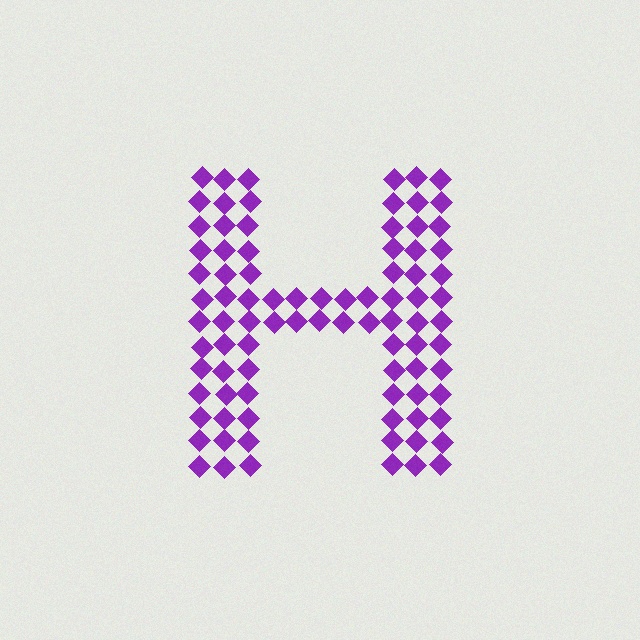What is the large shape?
The large shape is the letter H.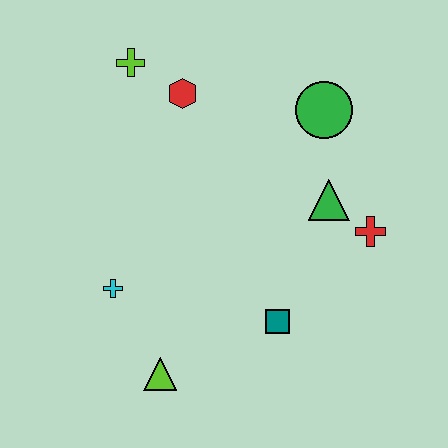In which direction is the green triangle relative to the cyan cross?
The green triangle is to the right of the cyan cross.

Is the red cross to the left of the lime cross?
No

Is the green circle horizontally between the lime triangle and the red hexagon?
No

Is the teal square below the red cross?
Yes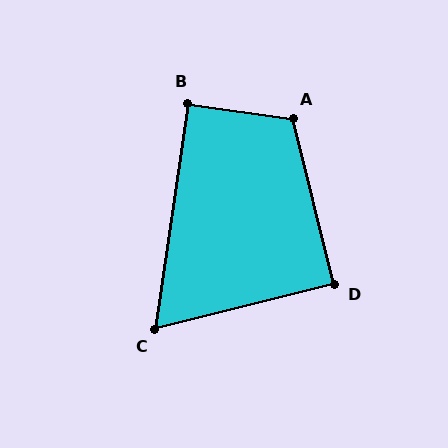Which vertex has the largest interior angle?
A, at approximately 112 degrees.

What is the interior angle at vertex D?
Approximately 90 degrees (approximately right).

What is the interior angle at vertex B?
Approximately 90 degrees (approximately right).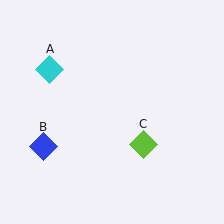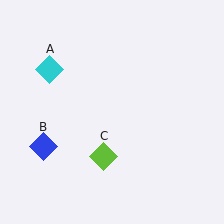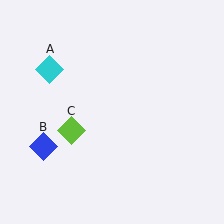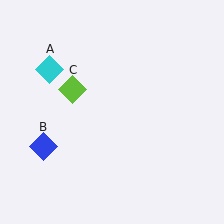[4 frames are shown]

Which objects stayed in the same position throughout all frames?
Cyan diamond (object A) and blue diamond (object B) remained stationary.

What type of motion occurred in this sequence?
The lime diamond (object C) rotated clockwise around the center of the scene.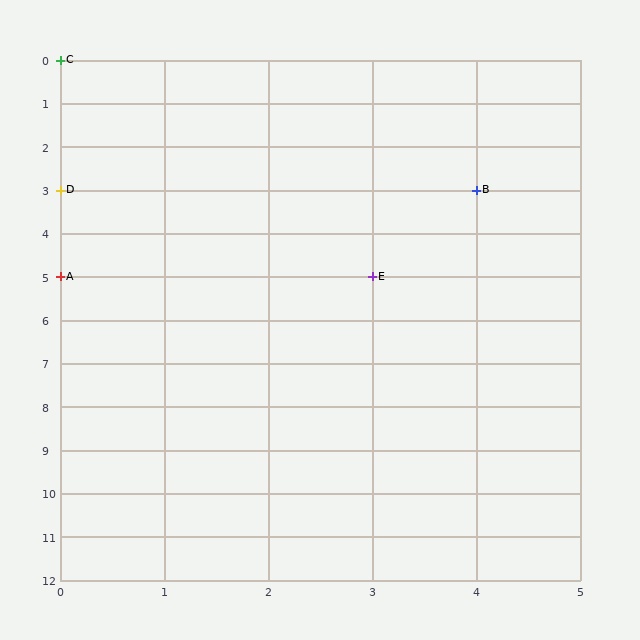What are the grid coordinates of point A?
Point A is at grid coordinates (0, 5).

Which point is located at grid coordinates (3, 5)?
Point E is at (3, 5).